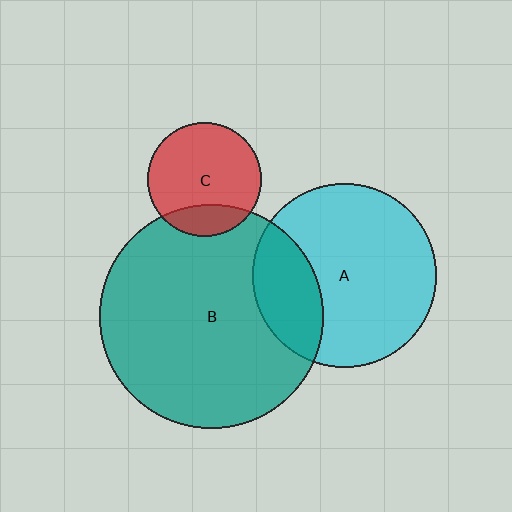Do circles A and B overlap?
Yes.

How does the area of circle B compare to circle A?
Approximately 1.5 times.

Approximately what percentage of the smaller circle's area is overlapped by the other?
Approximately 25%.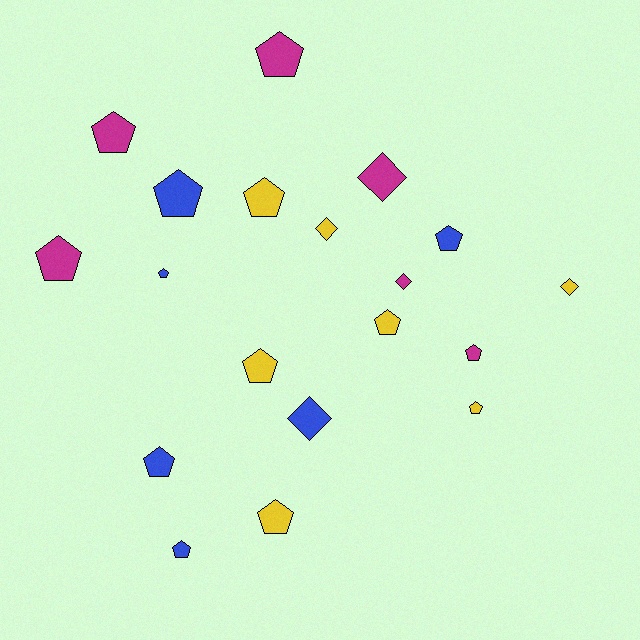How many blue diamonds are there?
There is 1 blue diamond.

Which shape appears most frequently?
Pentagon, with 14 objects.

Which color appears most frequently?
Yellow, with 7 objects.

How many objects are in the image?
There are 19 objects.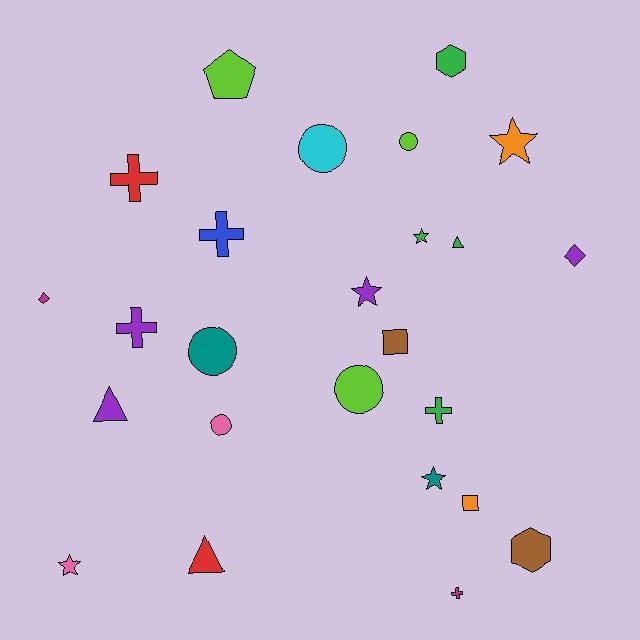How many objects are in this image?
There are 25 objects.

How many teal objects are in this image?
There are 2 teal objects.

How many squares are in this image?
There are 2 squares.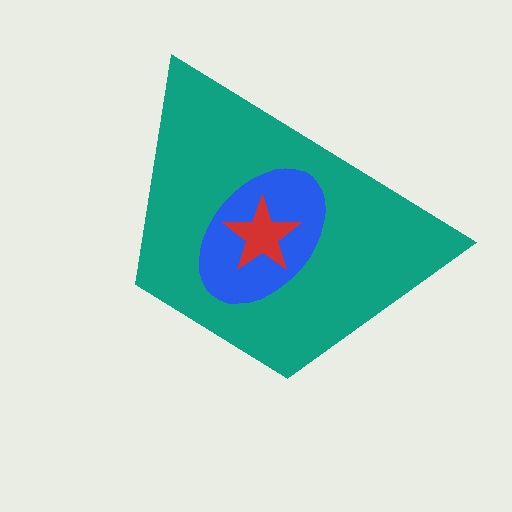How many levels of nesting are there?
3.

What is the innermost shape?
The red star.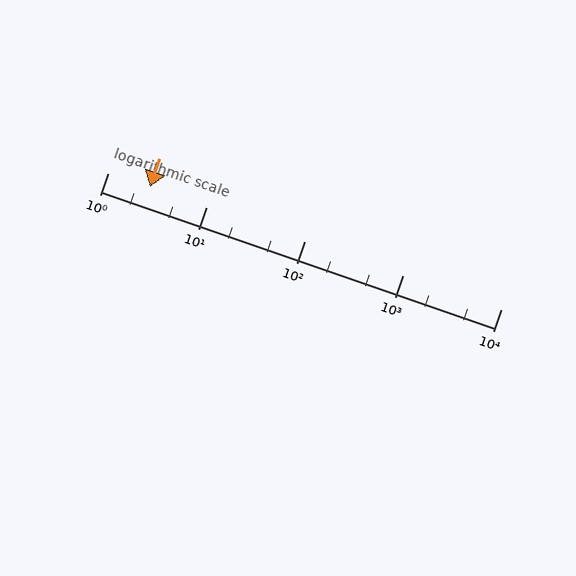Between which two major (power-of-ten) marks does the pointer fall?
The pointer is between 1 and 10.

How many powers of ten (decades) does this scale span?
The scale spans 4 decades, from 1 to 10000.